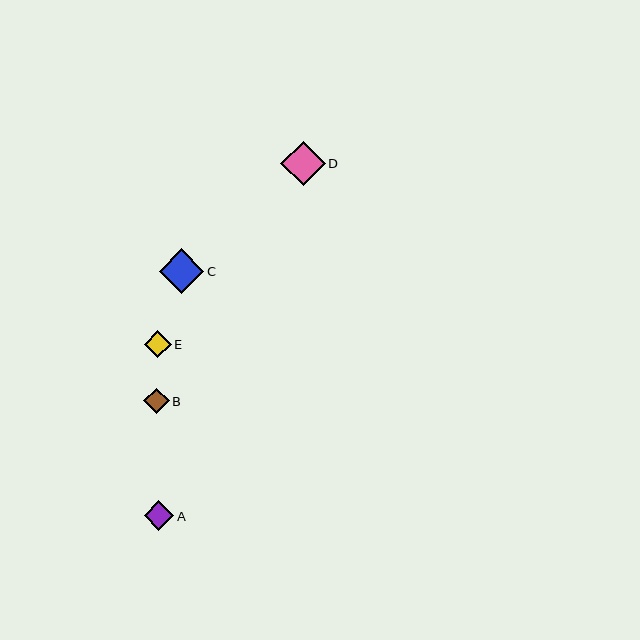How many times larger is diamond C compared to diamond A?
Diamond C is approximately 1.5 times the size of diamond A.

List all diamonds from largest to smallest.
From largest to smallest: C, D, A, E, B.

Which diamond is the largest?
Diamond C is the largest with a size of approximately 45 pixels.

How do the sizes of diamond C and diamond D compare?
Diamond C and diamond D are approximately the same size.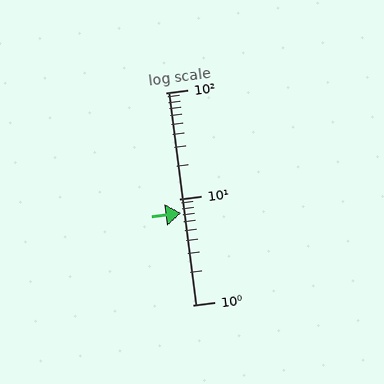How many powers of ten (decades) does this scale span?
The scale spans 2 decades, from 1 to 100.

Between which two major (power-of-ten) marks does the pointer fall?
The pointer is between 1 and 10.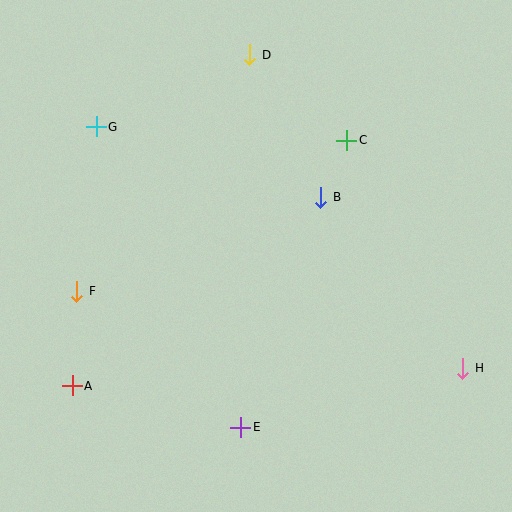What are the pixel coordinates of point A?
Point A is at (72, 386).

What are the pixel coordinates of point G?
Point G is at (96, 127).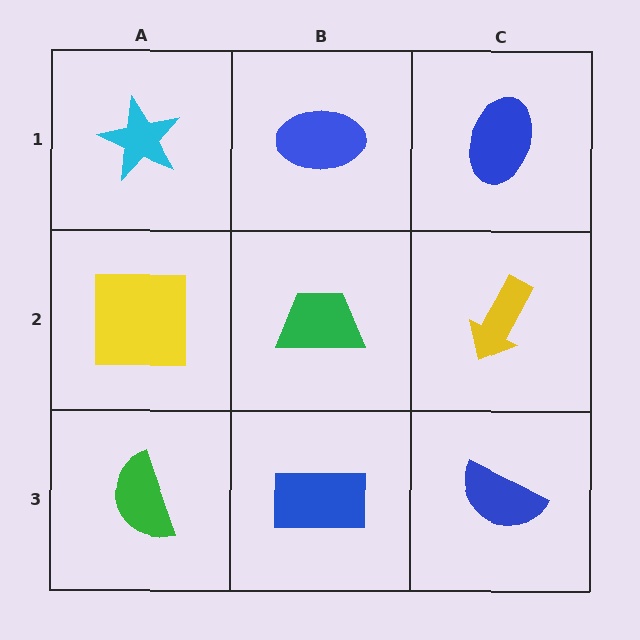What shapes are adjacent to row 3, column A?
A yellow square (row 2, column A), a blue rectangle (row 3, column B).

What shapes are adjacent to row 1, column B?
A green trapezoid (row 2, column B), a cyan star (row 1, column A), a blue ellipse (row 1, column C).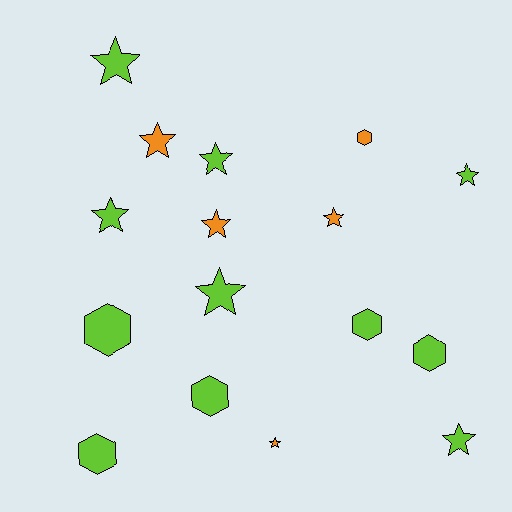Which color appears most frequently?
Lime, with 11 objects.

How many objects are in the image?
There are 16 objects.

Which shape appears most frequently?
Star, with 10 objects.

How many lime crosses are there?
There are no lime crosses.